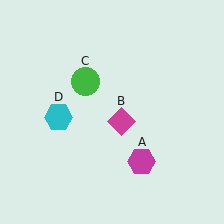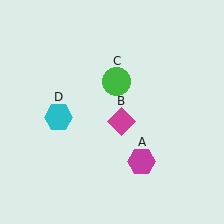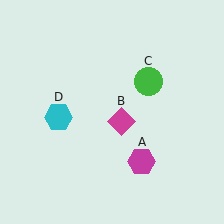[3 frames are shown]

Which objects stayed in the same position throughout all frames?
Magenta hexagon (object A) and magenta diamond (object B) and cyan hexagon (object D) remained stationary.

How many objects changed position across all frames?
1 object changed position: green circle (object C).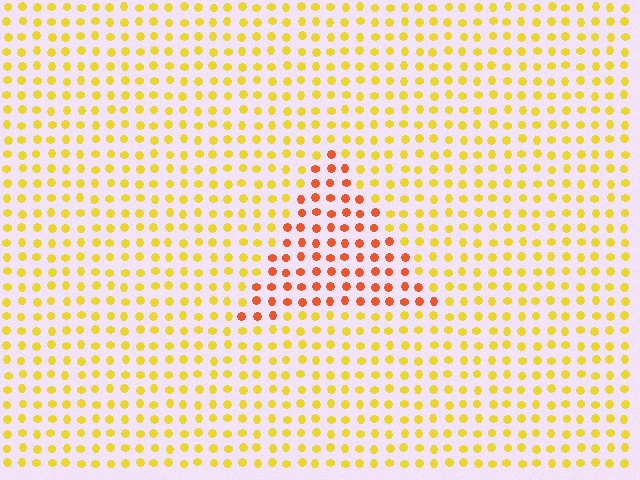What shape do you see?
I see a triangle.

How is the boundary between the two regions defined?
The boundary is defined purely by a slight shift in hue (about 41 degrees). Spacing, size, and orientation are identical on both sides.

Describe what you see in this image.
The image is filled with small yellow elements in a uniform arrangement. A triangle-shaped region is visible where the elements are tinted to a slightly different hue, forming a subtle color boundary.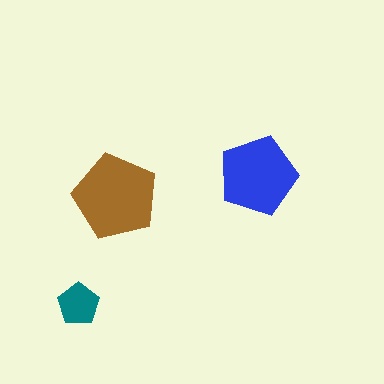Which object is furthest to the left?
The teal pentagon is leftmost.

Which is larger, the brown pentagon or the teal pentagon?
The brown one.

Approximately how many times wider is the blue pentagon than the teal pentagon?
About 2 times wider.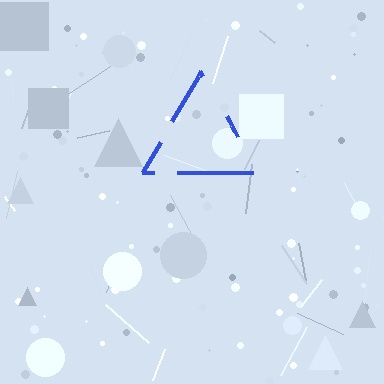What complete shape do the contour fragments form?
The contour fragments form a triangle.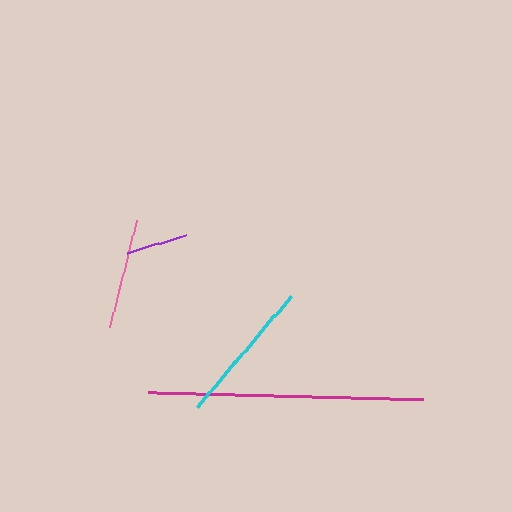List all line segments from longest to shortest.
From longest to shortest: magenta, cyan, pink, purple.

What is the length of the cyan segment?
The cyan segment is approximately 145 pixels long.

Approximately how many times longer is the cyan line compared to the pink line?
The cyan line is approximately 1.3 times the length of the pink line.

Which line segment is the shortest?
The purple line is the shortest at approximately 61 pixels.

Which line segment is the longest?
The magenta line is the longest at approximately 275 pixels.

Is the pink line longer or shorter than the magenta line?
The magenta line is longer than the pink line.